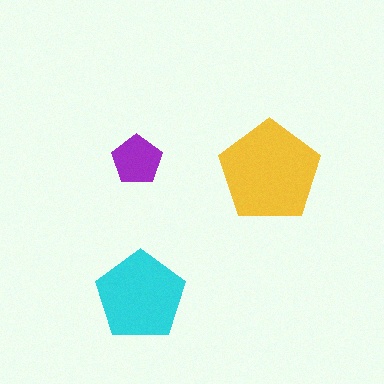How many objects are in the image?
There are 3 objects in the image.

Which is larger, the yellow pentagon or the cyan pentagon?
The yellow one.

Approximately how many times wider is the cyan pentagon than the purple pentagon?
About 2 times wider.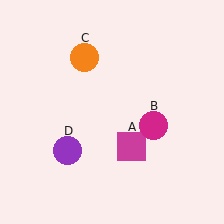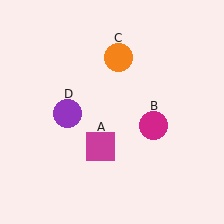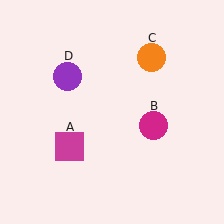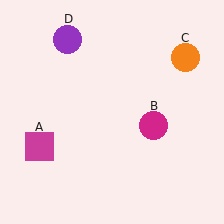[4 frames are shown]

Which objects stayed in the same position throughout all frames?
Magenta circle (object B) remained stationary.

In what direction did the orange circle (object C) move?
The orange circle (object C) moved right.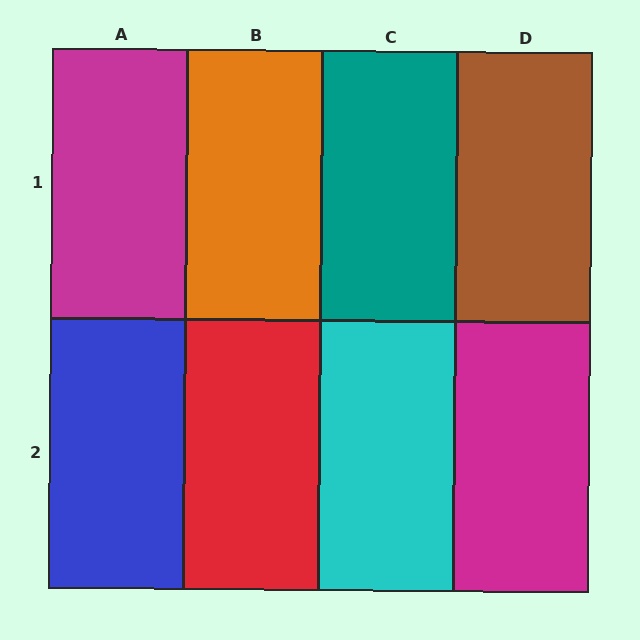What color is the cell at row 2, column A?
Blue.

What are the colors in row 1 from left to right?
Magenta, orange, teal, brown.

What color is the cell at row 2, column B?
Red.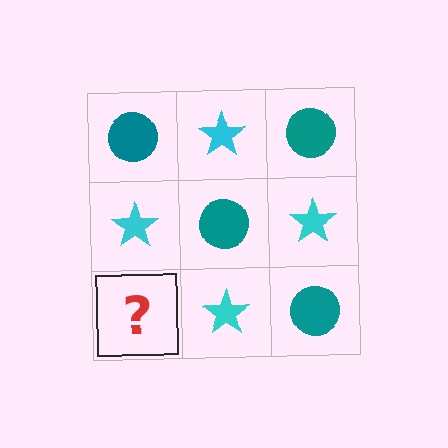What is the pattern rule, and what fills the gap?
The rule is that it alternates teal circle and cyan star in a checkerboard pattern. The gap should be filled with a teal circle.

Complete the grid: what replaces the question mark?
The question mark should be replaced with a teal circle.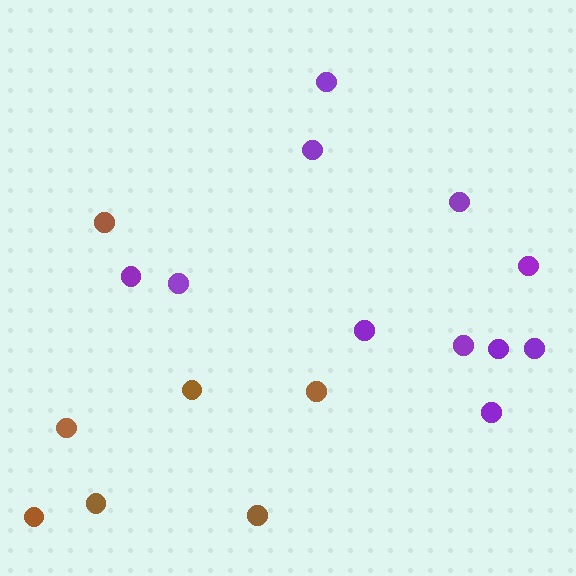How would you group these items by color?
There are 2 groups: one group of purple circles (11) and one group of brown circles (7).